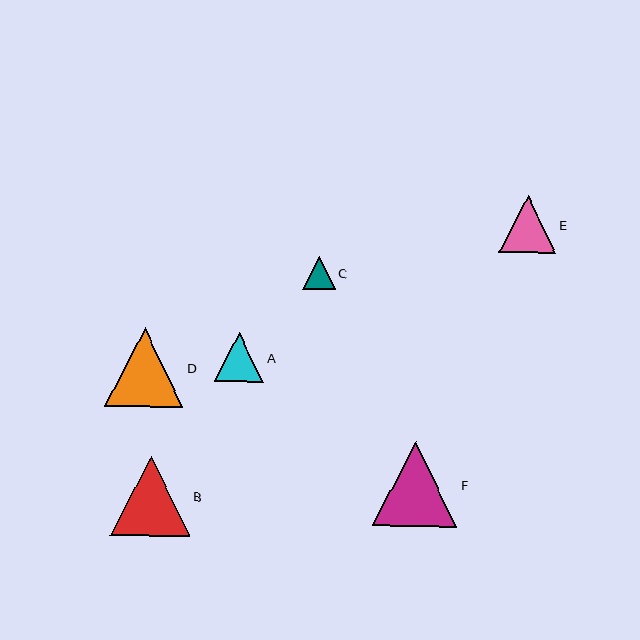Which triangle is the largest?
Triangle F is the largest with a size of approximately 84 pixels.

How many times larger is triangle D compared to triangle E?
Triangle D is approximately 1.4 times the size of triangle E.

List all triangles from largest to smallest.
From largest to smallest: F, B, D, E, A, C.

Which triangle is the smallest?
Triangle C is the smallest with a size of approximately 32 pixels.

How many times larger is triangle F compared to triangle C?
Triangle F is approximately 2.6 times the size of triangle C.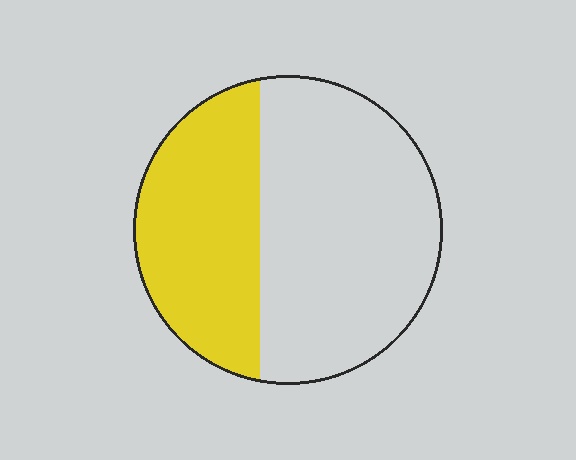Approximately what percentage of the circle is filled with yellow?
Approximately 40%.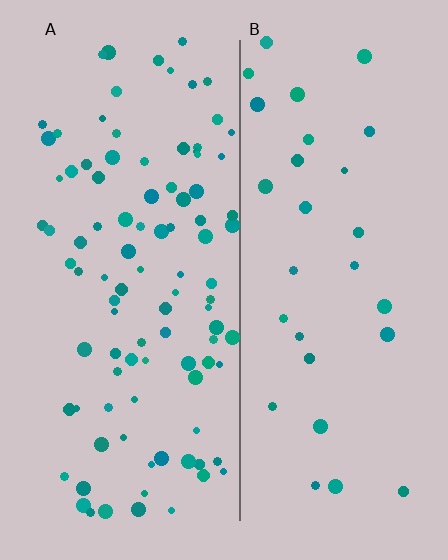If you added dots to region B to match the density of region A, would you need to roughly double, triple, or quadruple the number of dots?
Approximately triple.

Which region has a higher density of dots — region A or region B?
A (the left).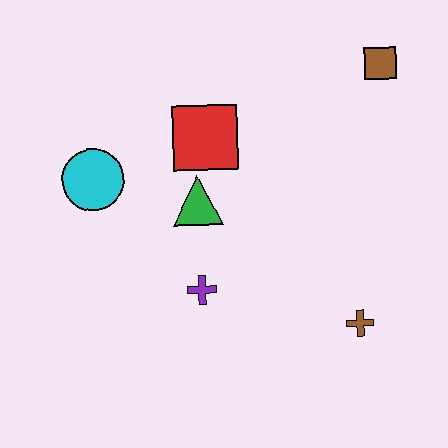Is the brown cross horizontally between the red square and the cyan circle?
No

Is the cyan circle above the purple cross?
Yes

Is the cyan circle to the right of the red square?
No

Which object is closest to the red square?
The green triangle is closest to the red square.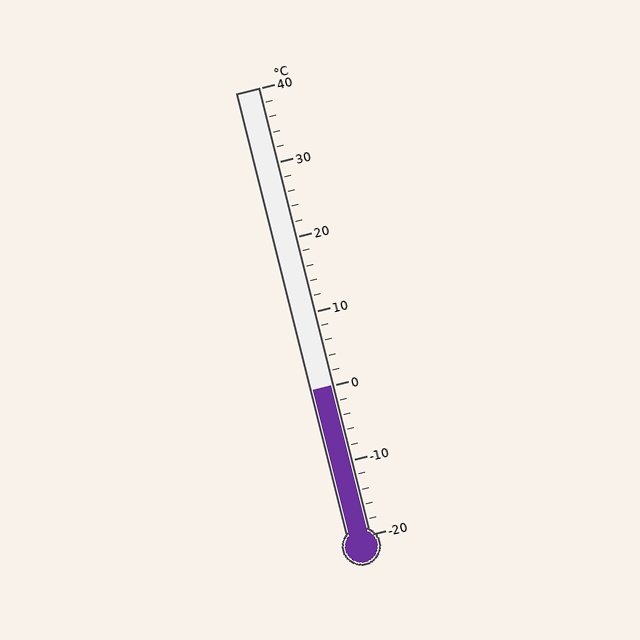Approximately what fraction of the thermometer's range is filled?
The thermometer is filled to approximately 35% of its range.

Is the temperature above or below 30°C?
The temperature is below 30°C.